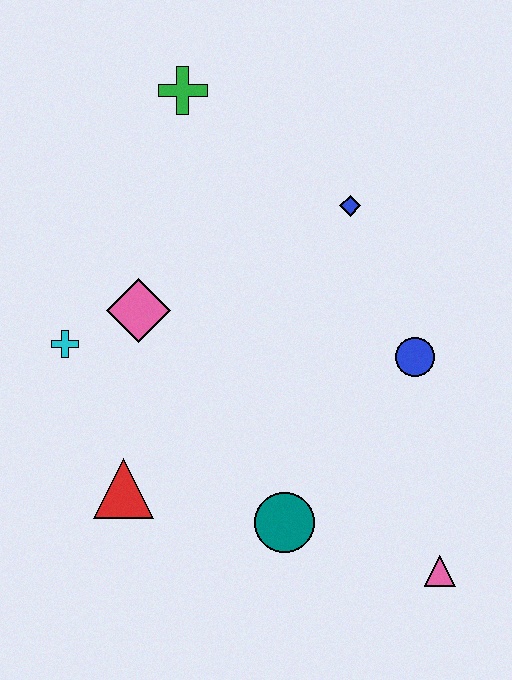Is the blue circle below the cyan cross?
Yes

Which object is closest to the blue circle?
The blue diamond is closest to the blue circle.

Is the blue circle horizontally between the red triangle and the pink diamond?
No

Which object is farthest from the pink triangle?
The green cross is farthest from the pink triangle.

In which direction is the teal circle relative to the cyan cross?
The teal circle is to the right of the cyan cross.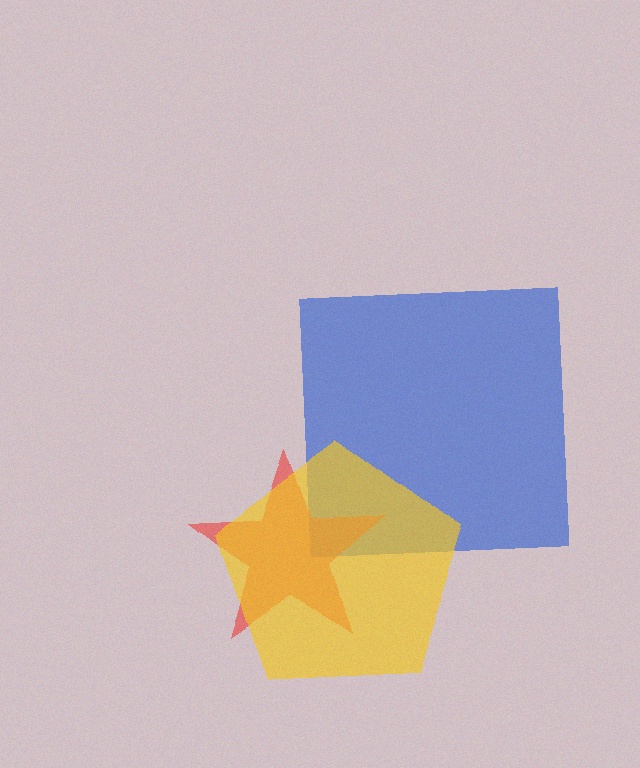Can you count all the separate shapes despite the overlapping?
Yes, there are 3 separate shapes.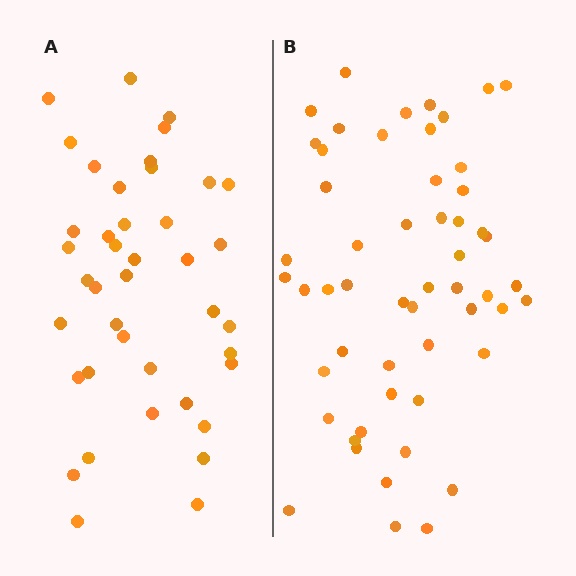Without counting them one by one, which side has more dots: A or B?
Region B (the right region) has more dots.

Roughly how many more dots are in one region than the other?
Region B has approximately 15 more dots than region A.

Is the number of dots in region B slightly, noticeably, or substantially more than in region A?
Region B has noticeably more, but not dramatically so. The ratio is roughly 1.3 to 1.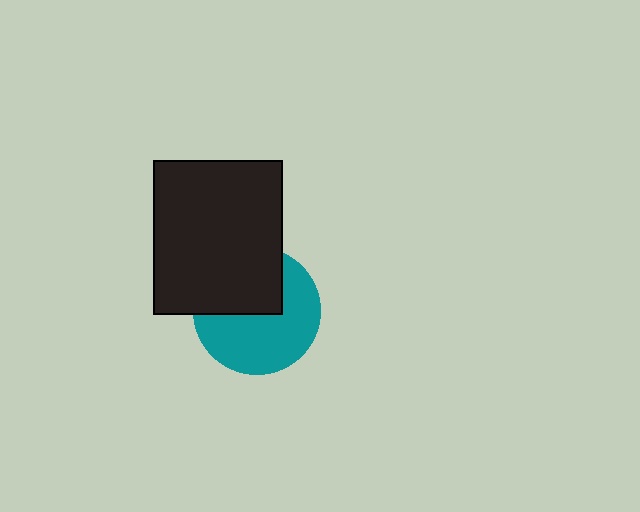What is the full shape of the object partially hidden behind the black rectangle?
The partially hidden object is a teal circle.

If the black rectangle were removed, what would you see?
You would see the complete teal circle.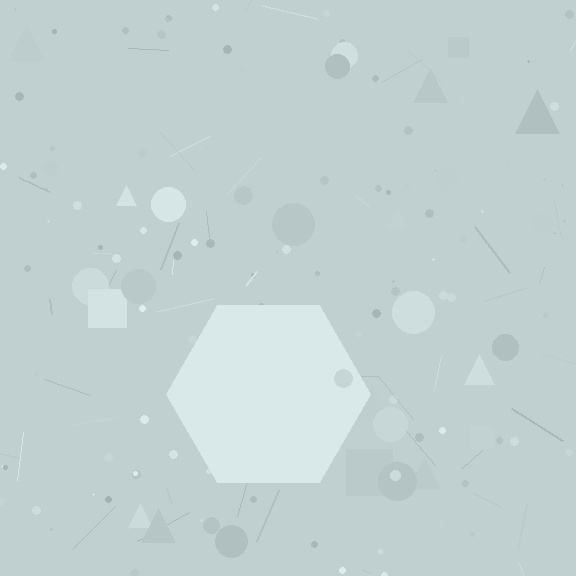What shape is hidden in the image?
A hexagon is hidden in the image.